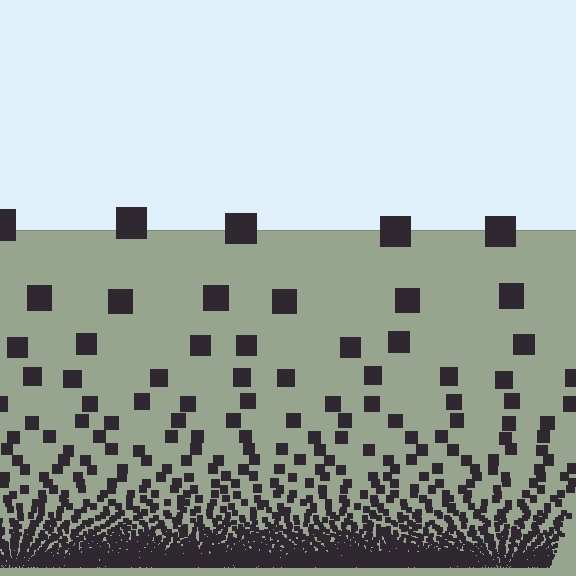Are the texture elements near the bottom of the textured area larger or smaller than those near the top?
Smaller. The gradient is inverted — elements near the bottom are smaller and denser.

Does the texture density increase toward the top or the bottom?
Density increases toward the bottom.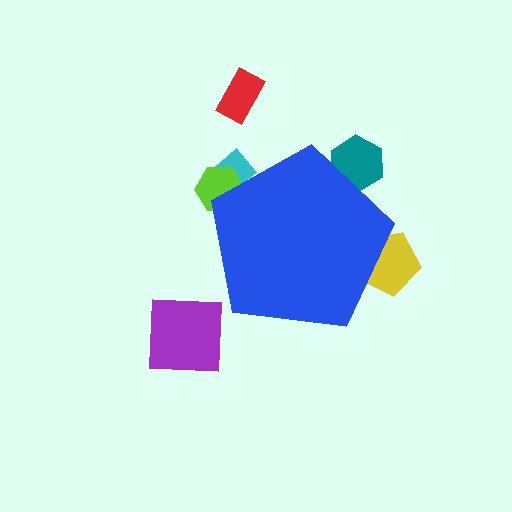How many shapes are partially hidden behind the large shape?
4 shapes are partially hidden.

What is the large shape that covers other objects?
A blue pentagon.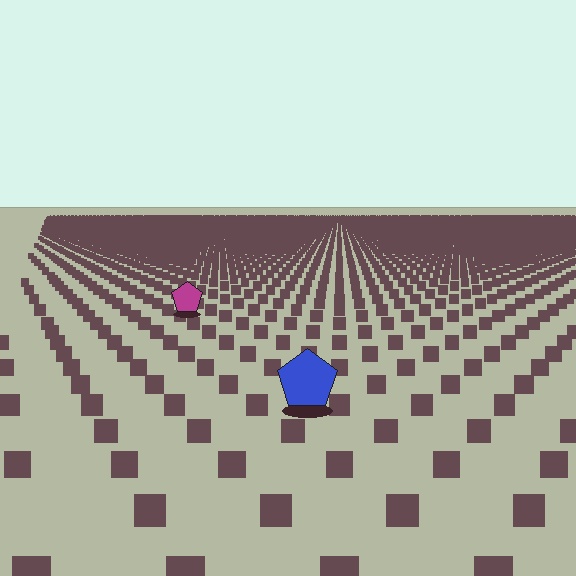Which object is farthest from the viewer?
The magenta pentagon is farthest from the viewer. It appears smaller and the ground texture around it is denser.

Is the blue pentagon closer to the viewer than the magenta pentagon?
Yes. The blue pentagon is closer — you can tell from the texture gradient: the ground texture is coarser near it.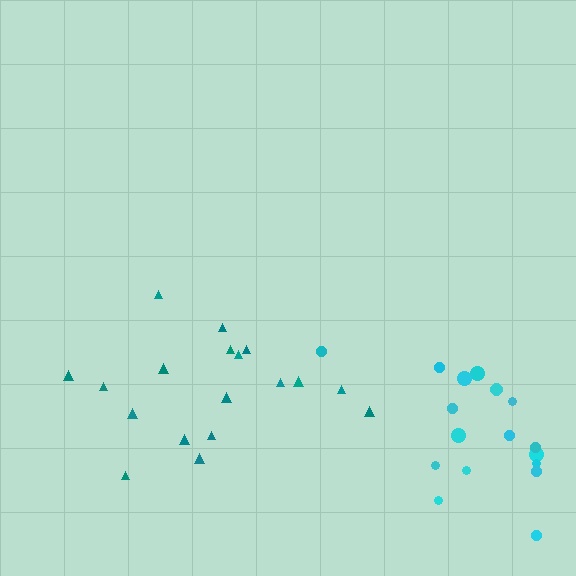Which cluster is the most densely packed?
Cyan.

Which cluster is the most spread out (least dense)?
Teal.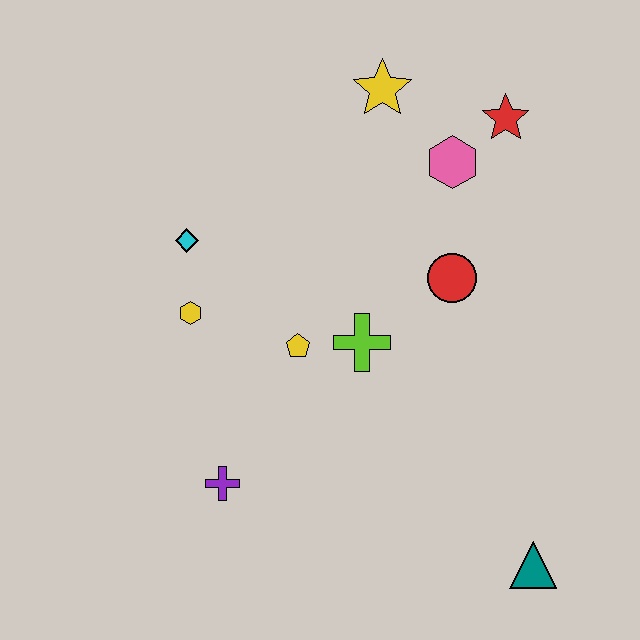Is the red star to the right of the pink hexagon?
Yes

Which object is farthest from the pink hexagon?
The teal triangle is farthest from the pink hexagon.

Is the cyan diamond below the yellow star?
Yes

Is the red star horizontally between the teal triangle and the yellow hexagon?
Yes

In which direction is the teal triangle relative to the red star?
The teal triangle is below the red star.